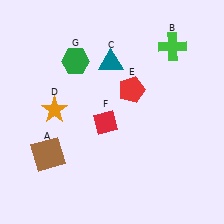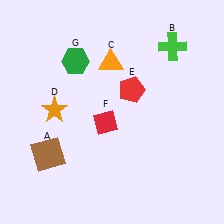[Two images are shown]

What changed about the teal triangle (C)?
In Image 1, C is teal. In Image 2, it changed to orange.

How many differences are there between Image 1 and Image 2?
There is 1 difference between the two images.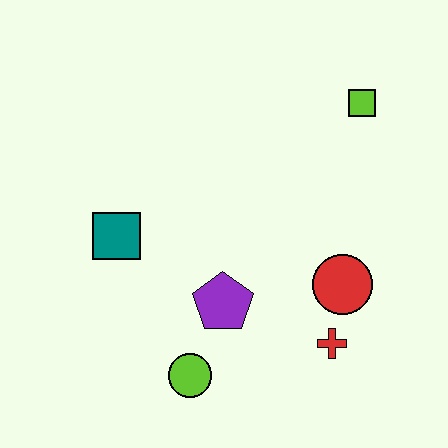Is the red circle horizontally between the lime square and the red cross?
Yes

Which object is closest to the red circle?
The red cross is closest to the red circle.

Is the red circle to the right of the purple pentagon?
Yes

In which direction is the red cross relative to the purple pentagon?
The red cross is to the right of the purple pentagon.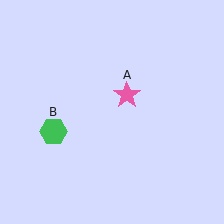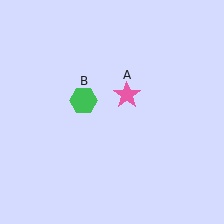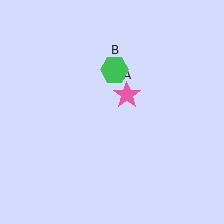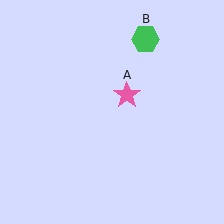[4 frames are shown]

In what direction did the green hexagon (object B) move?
The green hexagon (object B) moved up and to the right.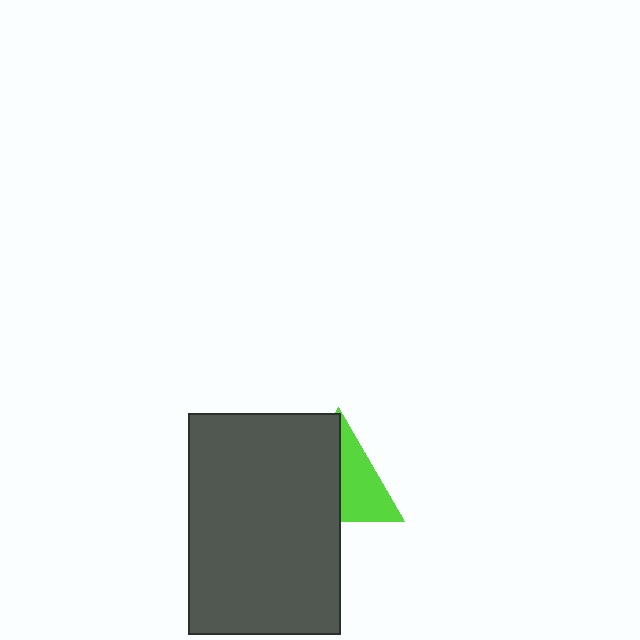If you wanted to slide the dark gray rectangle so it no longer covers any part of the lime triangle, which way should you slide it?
Slide it left — that is the most direct way to separate the two shapes.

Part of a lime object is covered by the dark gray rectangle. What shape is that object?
It is a triangle.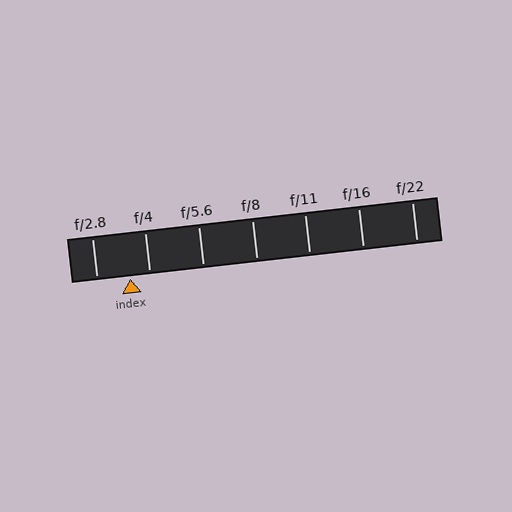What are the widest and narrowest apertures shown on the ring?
The widest aperture shown is f/2.8 and the narrowest is f/22.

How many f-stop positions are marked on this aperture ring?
There are 7 f-stop positions marked.